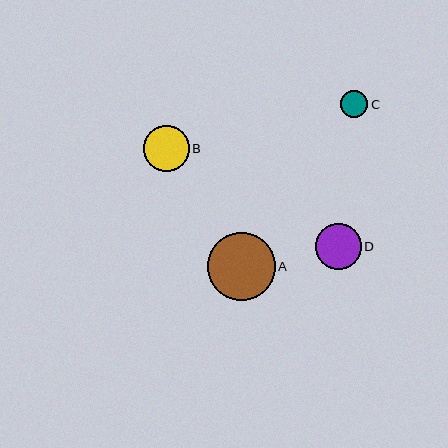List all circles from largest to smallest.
From largest to smallest: A, D, B, C.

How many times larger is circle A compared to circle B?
Circle A is approximately 1.5 times the size of circle B.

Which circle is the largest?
Circle A is the largest with a size of approximately 68 pixels.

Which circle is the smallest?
Circle C is the smallest with a size of approximately 27 pixels.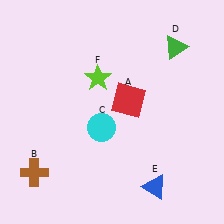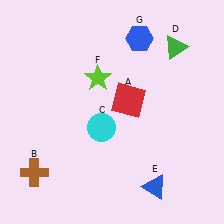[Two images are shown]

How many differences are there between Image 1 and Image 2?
There is 1 difference between the two images.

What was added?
A blue hexagon (G) was added in Image 2.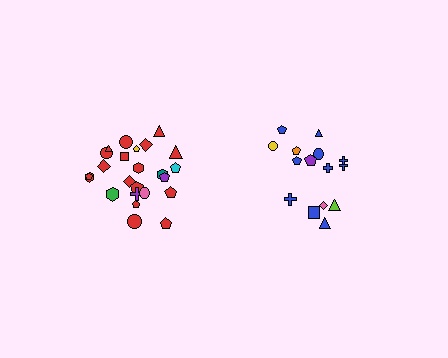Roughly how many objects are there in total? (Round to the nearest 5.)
Roughly 40 objects in total.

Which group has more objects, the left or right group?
The left group.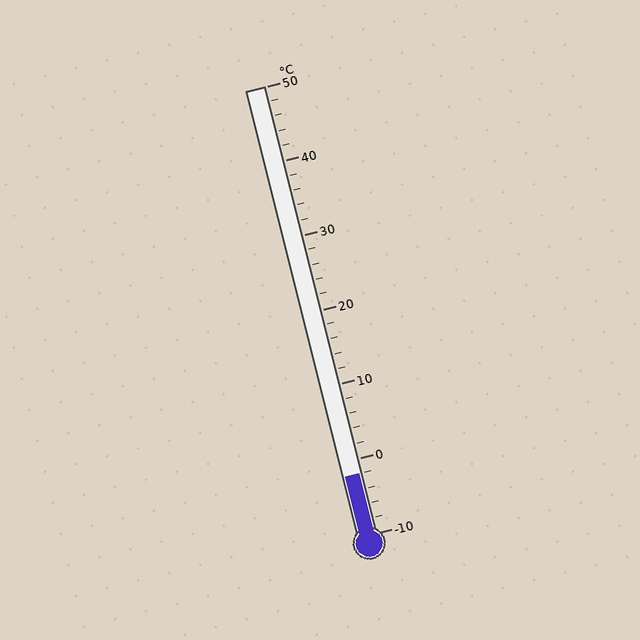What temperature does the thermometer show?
The thermometer shows approximately -2°C.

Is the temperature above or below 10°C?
The temperature is below 10°C.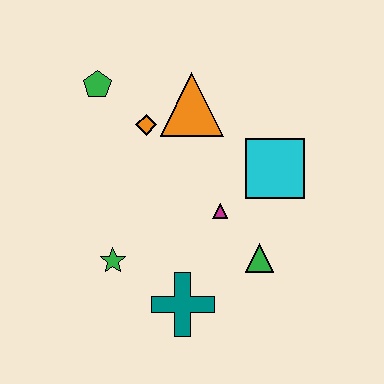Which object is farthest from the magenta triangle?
The green pentagon is farthest from the magenta triangle.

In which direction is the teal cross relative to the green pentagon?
The teal cross is below the green pentagon.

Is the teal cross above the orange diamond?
No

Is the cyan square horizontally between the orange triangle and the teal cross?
No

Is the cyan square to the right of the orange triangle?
Yes